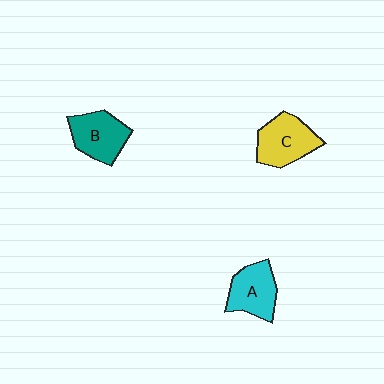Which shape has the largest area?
Shape C (yellow).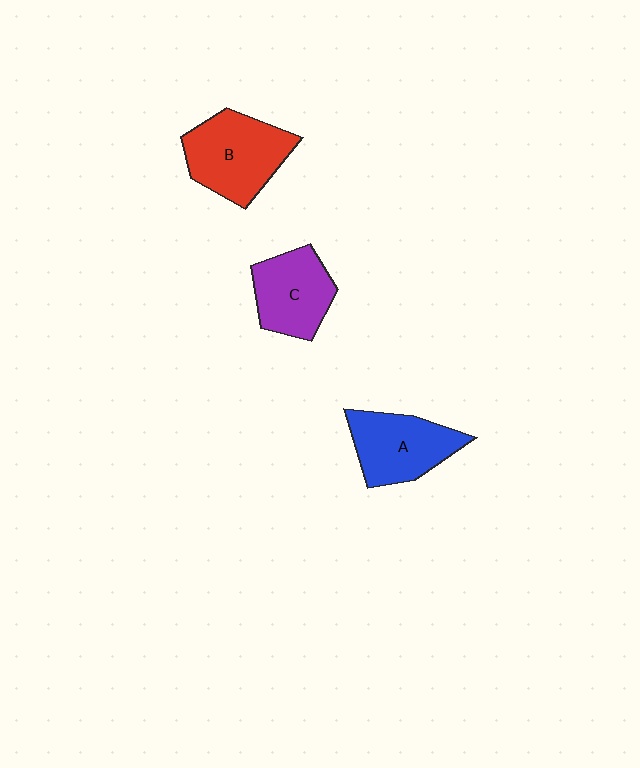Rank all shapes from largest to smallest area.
From largest to smallest: B (red), A (blue), C (purple).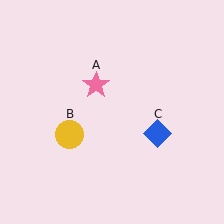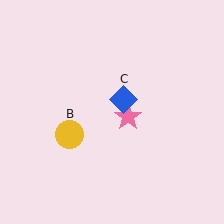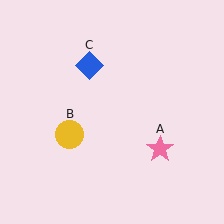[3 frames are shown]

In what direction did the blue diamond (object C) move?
The blue diamond (object C) moved up and to the left.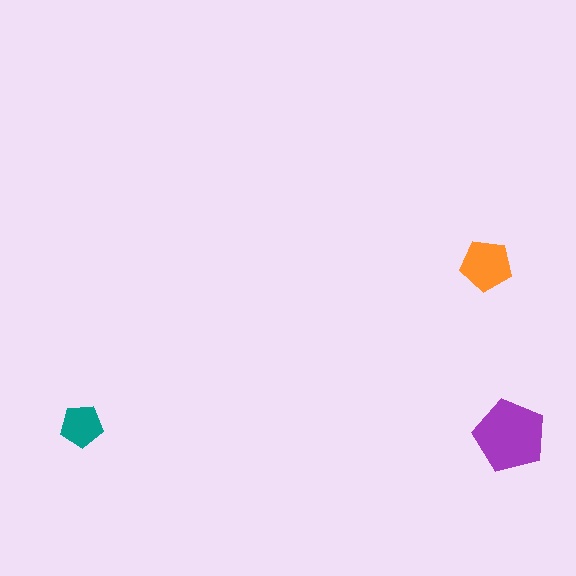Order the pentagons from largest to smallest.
the purple one, the orange one, the teal one.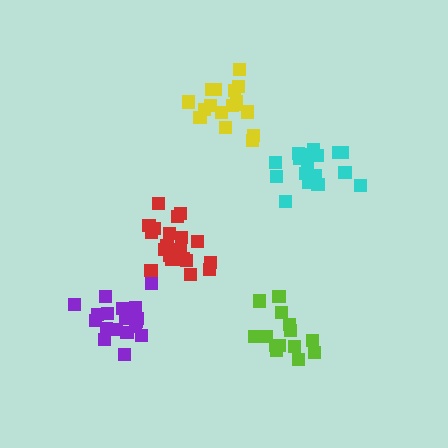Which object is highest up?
The yellow cluster is topmost.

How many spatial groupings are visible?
There are 5 spatial groupings.